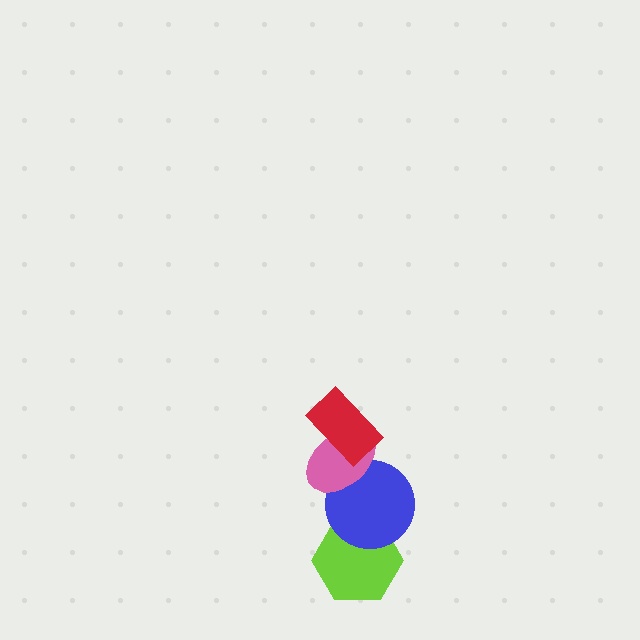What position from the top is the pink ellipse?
The pink ellipse is 2nd from the top.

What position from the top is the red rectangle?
The red rectangle is 1st from the top.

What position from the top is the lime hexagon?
The lime hexagon is 4th from the top.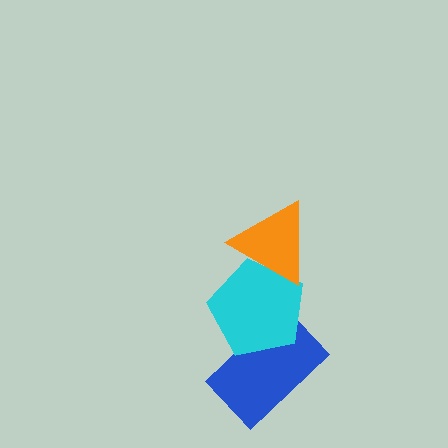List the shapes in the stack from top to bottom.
From top to bottom: the orange triangle, the cyan pentagon, the blue rectangle.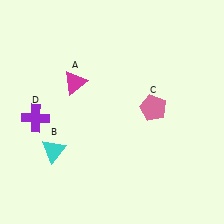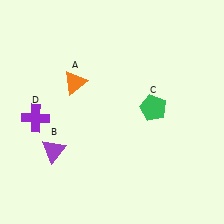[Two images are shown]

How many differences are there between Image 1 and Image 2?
There are 3 differences between the two images.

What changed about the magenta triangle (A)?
In Image 1, A is magenta. In Image 2, it changed to orange.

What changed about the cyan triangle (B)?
In Image 1, B is cyan. In Image 2, it changed to purple.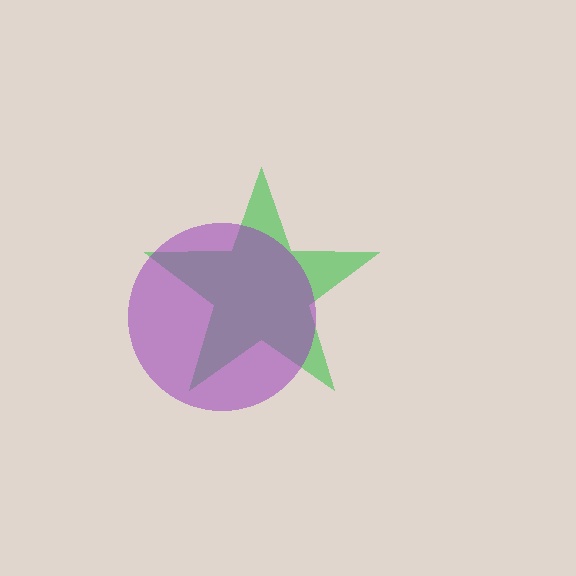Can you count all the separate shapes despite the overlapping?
Yes, there are 2 separate shapes.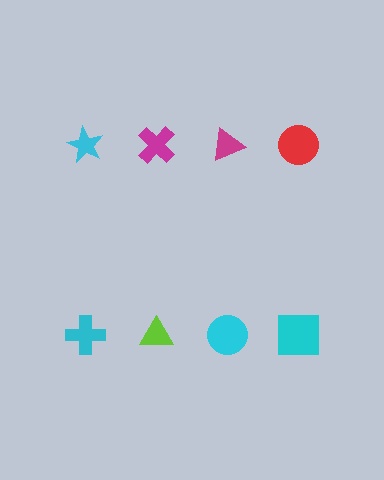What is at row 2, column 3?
A cyan circle.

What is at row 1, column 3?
A magenta triangle.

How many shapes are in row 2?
4 shapes.